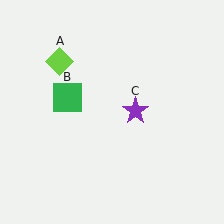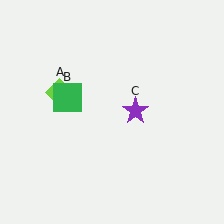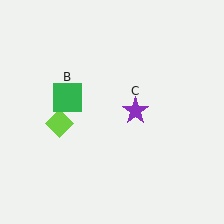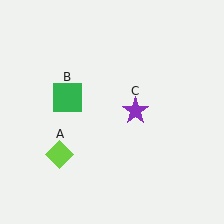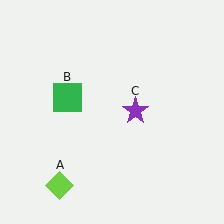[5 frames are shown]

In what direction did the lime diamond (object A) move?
The lime diamond (object A) moved down.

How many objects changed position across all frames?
1 object changed position: lime diamond (object A).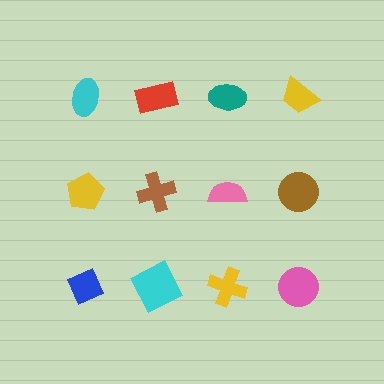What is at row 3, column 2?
A cyan square.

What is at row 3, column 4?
A pink circle.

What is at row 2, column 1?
A yellow pentagon.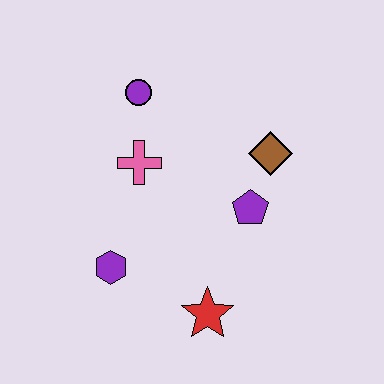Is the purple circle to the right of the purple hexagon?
Yes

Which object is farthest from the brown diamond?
The purple hexagon is farthest from the brown diamond.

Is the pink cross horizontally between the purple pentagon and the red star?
No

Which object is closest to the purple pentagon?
The brown diamond is closest to the purple pentagon.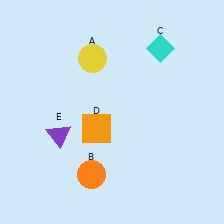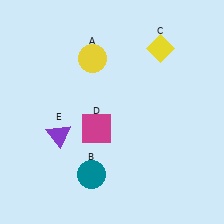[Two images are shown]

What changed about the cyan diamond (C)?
In Image 1, C is cyan. In Image 2, it changed to yellow.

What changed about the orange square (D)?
In Image 1, D is orange. In Image 2, it changed to magenta.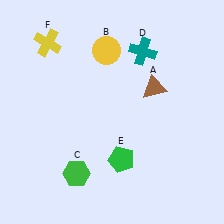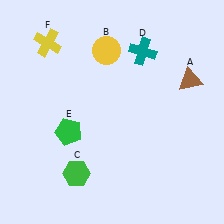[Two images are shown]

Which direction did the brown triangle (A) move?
The brown triangle (A) moved right.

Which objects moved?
The objects that moved are: the brown triangle (A), the green pentagon (E).